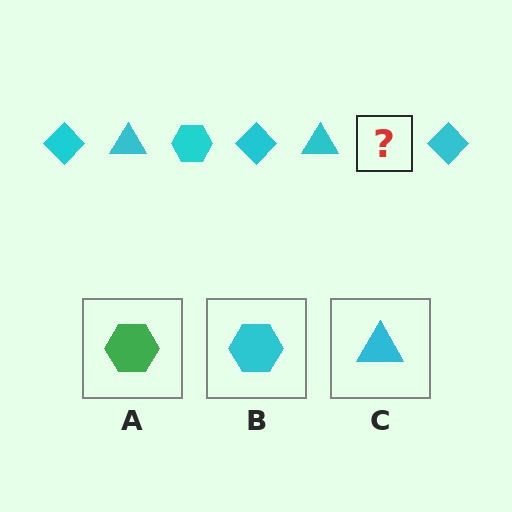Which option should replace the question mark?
Option B.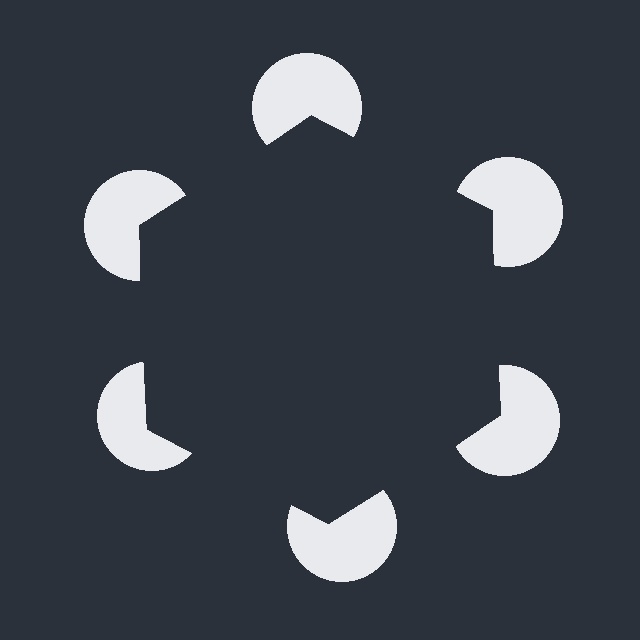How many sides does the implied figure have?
6 sides.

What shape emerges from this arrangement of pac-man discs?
An illusory hexagon — its edges are inferred from the aligned wedge cuts in the pac-man discs, not physically drawn.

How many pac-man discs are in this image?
There are 6 — one at each vertex of the illusory hexagon.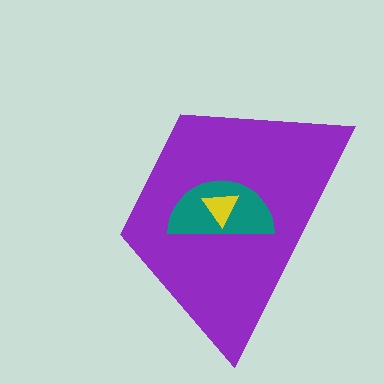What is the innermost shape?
The yellow triangle.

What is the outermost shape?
The purple trapezoid.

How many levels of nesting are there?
3.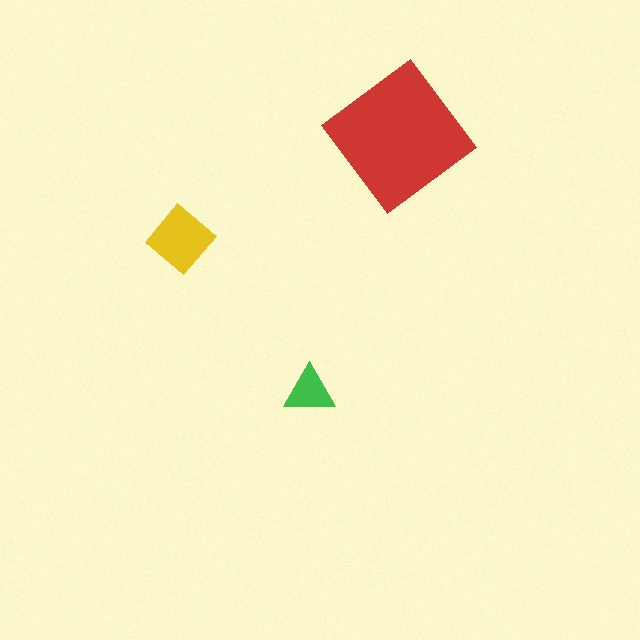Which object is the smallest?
The green triangle.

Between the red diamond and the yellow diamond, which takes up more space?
The red diamond.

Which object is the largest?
The red diamond.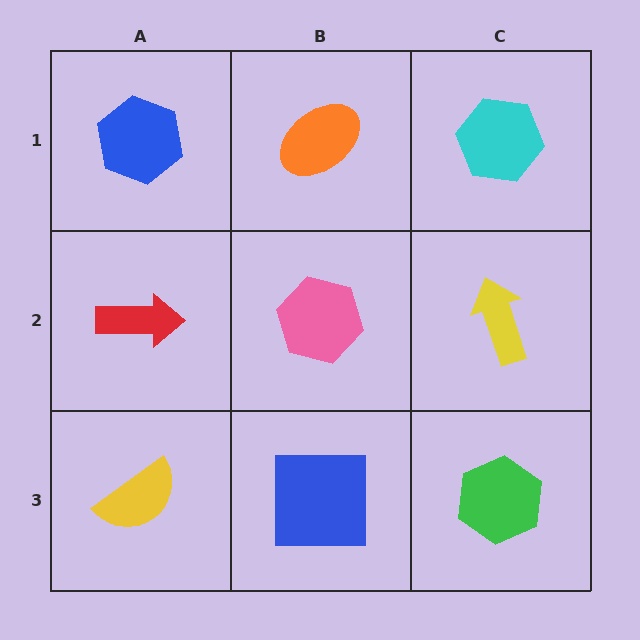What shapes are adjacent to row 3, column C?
A yellow arrow (row 2, column C), a blue square (row 3, column B).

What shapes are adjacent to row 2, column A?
A blue hexagon (row 1, column A), a yellow semicircle (row 3, column A), a pink hexagon (row 2, column B).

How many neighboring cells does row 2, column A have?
3.